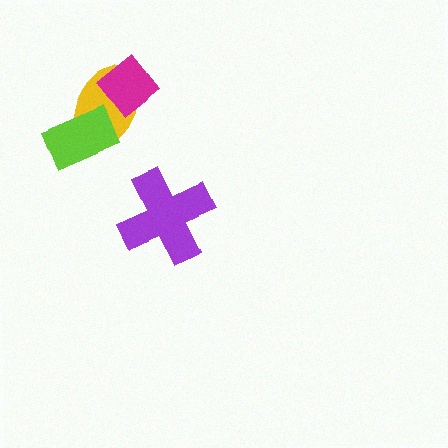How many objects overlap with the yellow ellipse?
2 objects overlap with the yellow ellipse.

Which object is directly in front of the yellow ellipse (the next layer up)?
The lime rectangle is directly in front of the yellow ellipse.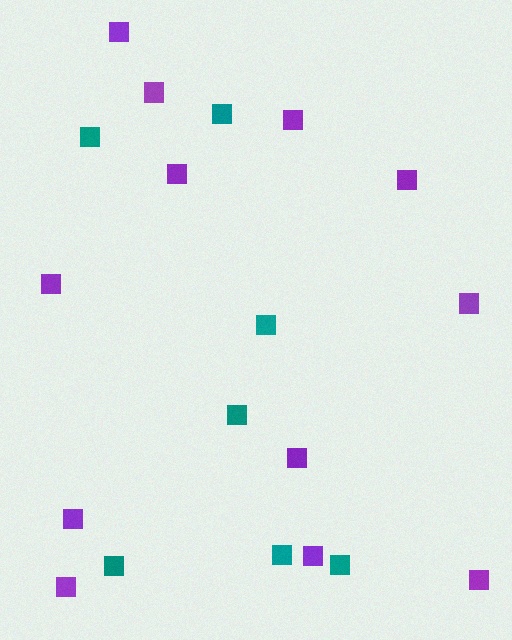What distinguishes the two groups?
There are 2 groups: one group of purple squares (12) and one group of teal squares (7).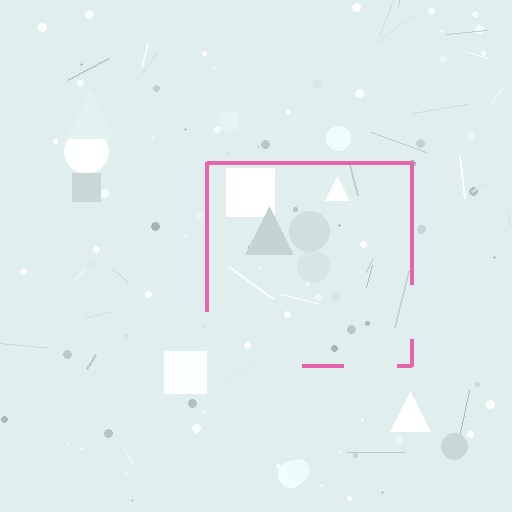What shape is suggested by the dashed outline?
The dashed outline suggests a square.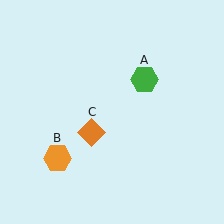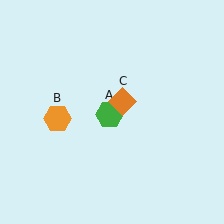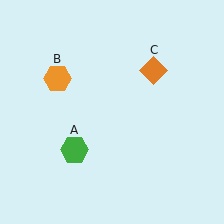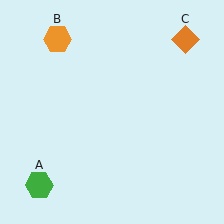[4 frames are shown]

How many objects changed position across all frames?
3 objects changed position: green hexagon (object A), orange hexagon (object B), orange diamond (object C).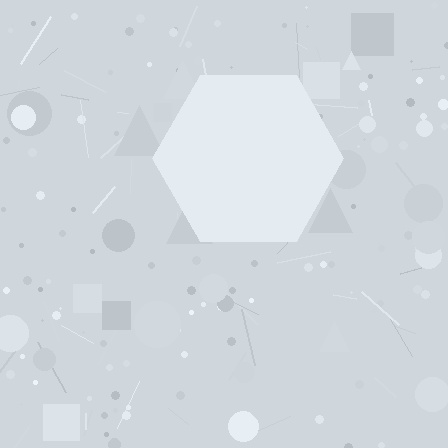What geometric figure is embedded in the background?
A hexagon is embedded in the background.